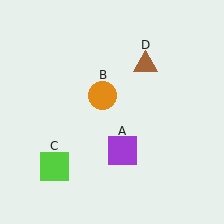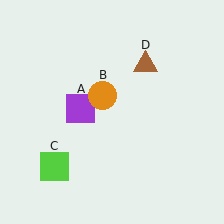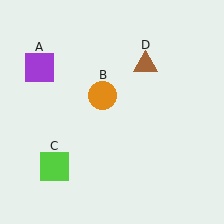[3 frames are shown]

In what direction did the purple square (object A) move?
The purple square (object A) moved up and to the left.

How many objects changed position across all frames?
1 object changed position: purple square (object A).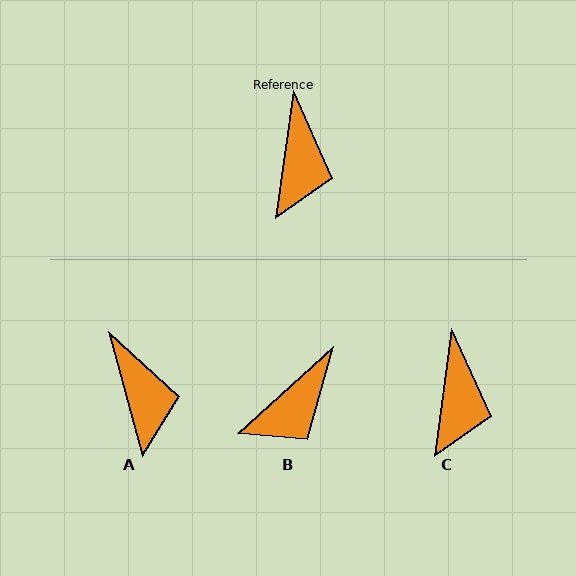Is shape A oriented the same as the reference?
No, it is off by about 23 degrees.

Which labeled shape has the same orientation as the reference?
C.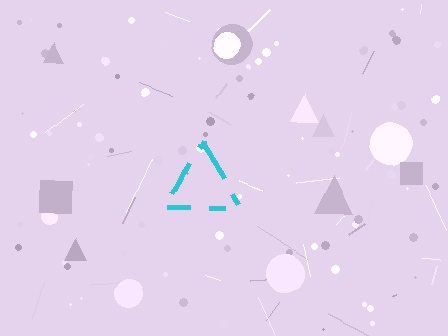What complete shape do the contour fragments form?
The contour fragments form a triangle.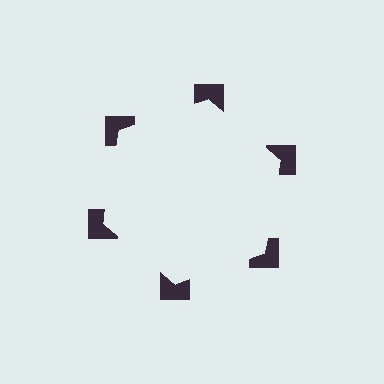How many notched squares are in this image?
There are 6 — one at each vertex of the illusory hexagon.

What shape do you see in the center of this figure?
An illusory hexagon — its edges are inferred from the aligned wedge cuts in the notched squares, not physically drawn.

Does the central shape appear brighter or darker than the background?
It typically appears slightly brighter than the background, even though no actual brightness change is drawn.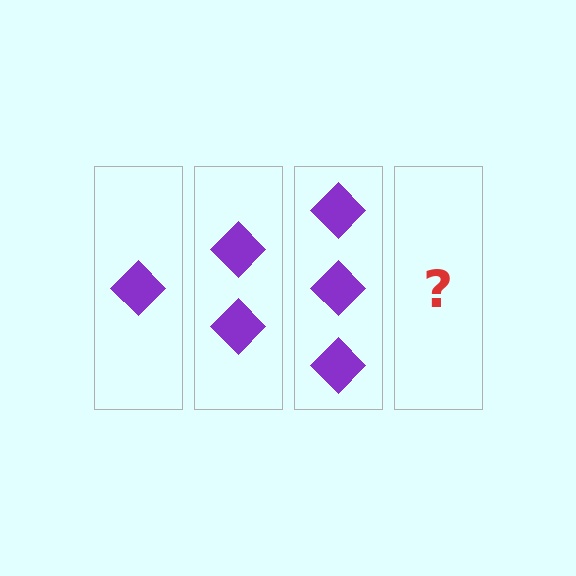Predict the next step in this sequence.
The next step is 4 diamonds.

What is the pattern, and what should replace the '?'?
The pattern is that each step adds one more diamond. The '?' should be 4 diamonds.